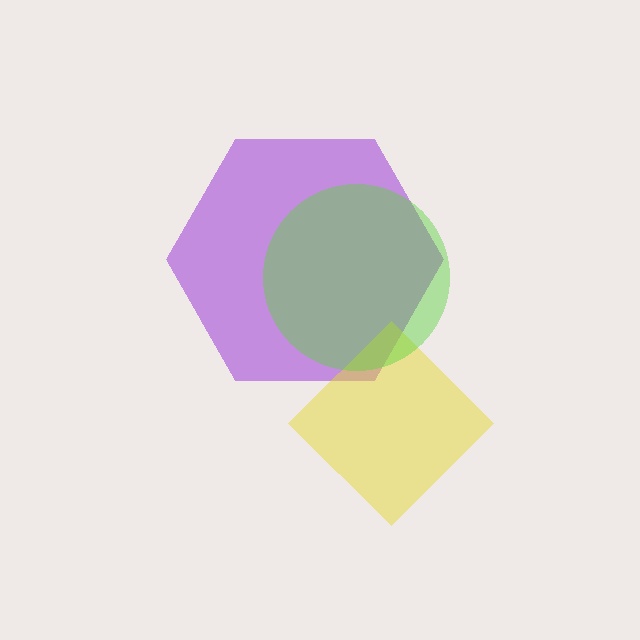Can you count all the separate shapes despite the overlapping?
Yes, there are 3 separate shapes.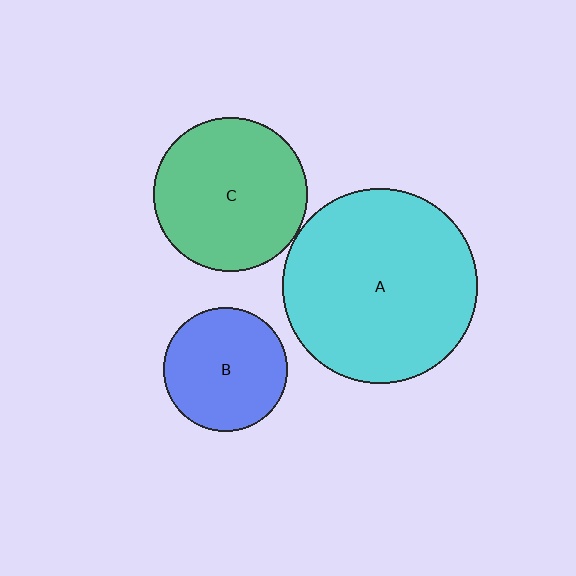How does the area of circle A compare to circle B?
Approximately 2.4 times.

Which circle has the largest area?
Circle A (cyan).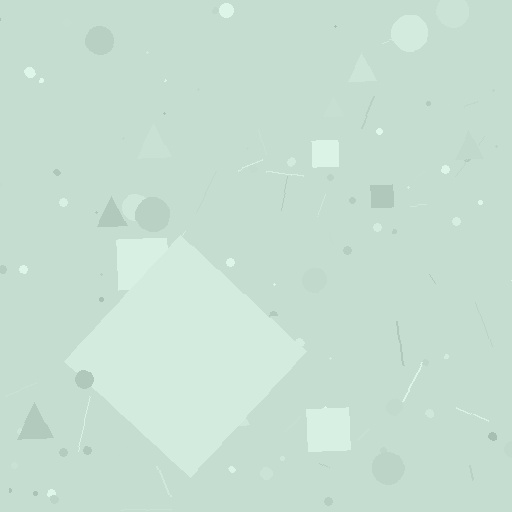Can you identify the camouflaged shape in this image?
The camouflaged shape is a diamond.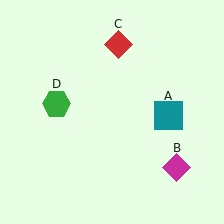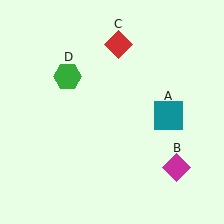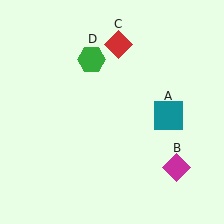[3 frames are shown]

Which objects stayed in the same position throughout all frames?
Teal square (object A) and magenta diamond (object B) and red diamond (object C) remained stationary.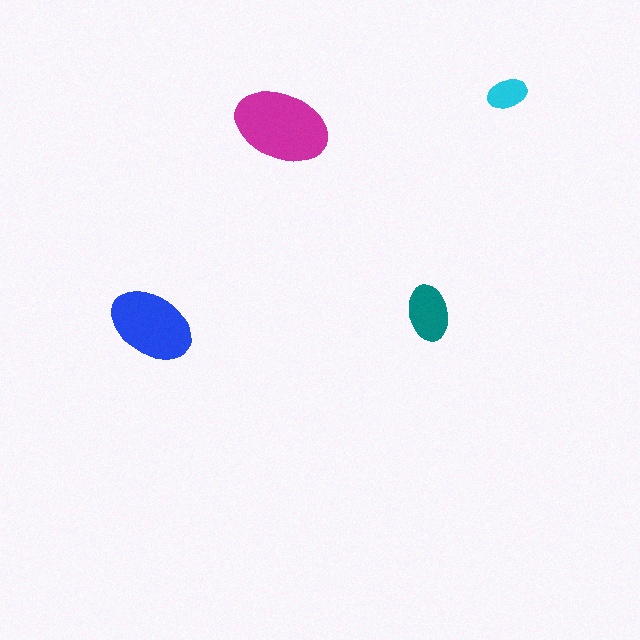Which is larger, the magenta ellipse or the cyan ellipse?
The magenta one.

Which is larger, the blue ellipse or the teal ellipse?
The blue one.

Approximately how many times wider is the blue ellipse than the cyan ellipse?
About 2 times wider.